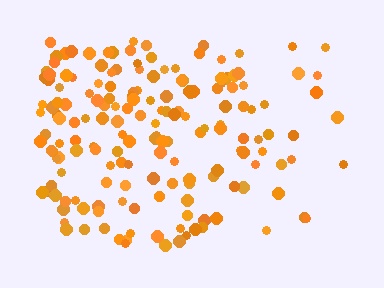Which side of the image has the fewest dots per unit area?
The right.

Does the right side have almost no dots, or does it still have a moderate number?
Still a moderate number, just noticeably fewer than the left.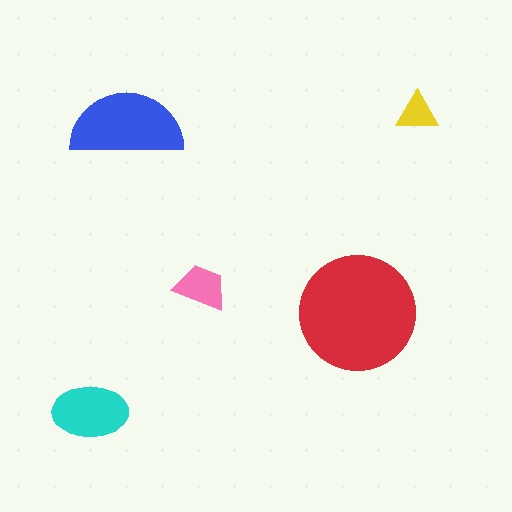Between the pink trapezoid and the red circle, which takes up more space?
The red circle.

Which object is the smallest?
The yellow triangle.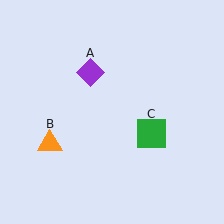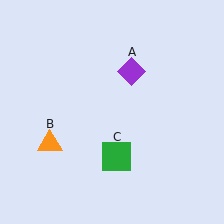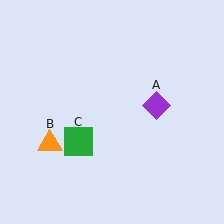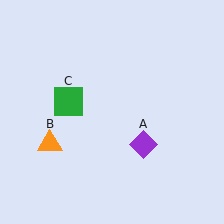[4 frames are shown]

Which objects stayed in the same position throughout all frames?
Orange triangle (object B) remained stationary.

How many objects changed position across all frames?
2 objects changed position: purple diamond (object A), green square (object C).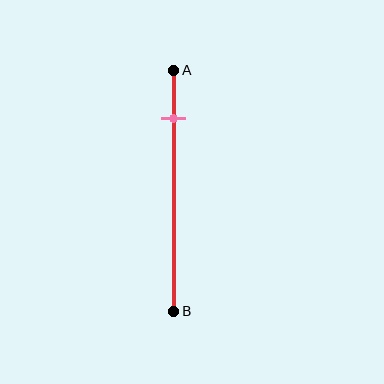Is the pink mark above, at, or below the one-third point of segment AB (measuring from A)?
The pink mark is above the one-third point of segment AB.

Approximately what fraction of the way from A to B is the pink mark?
The pink mark is approximately 20% of the way from A to B.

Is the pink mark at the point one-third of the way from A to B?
No, the mark is at about 20% from A, not at the 33% one-third point.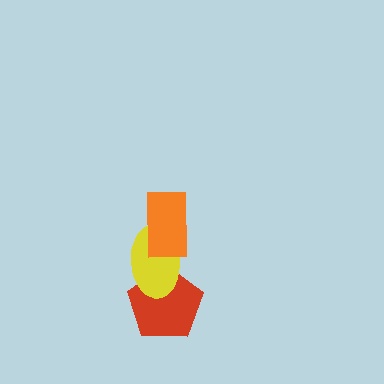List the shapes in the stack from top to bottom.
From top to bottom: the orange rectangle, the yellow ellipse, the red pentagon.